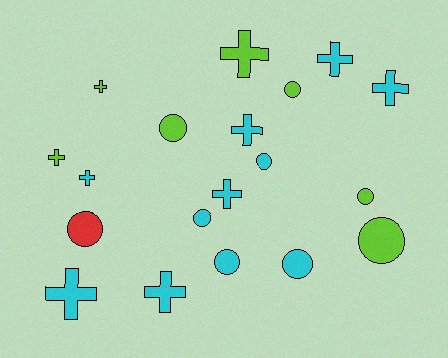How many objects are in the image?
There are 19 objects.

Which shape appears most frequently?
Cross, with 10 objects.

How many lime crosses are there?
There are 3 lime crosses.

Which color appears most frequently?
Cyan, with 11 objects.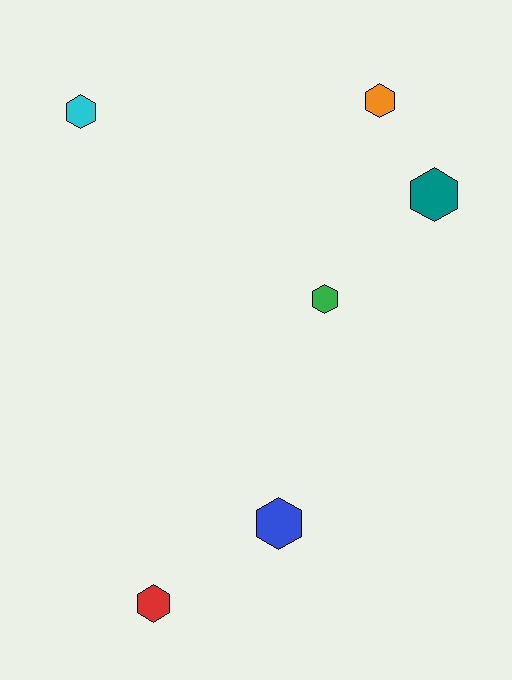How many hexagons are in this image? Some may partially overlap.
There are 6 hexagons.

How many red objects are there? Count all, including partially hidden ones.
There is 1 red object.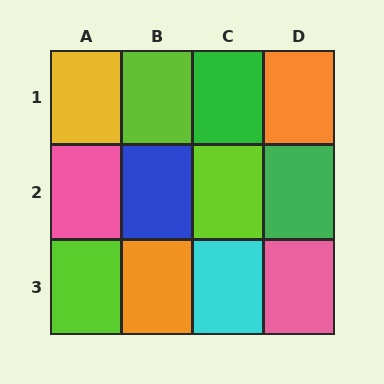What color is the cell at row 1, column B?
Lime.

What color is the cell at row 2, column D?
Green.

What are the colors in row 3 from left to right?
Lime, orange, cyan, pink.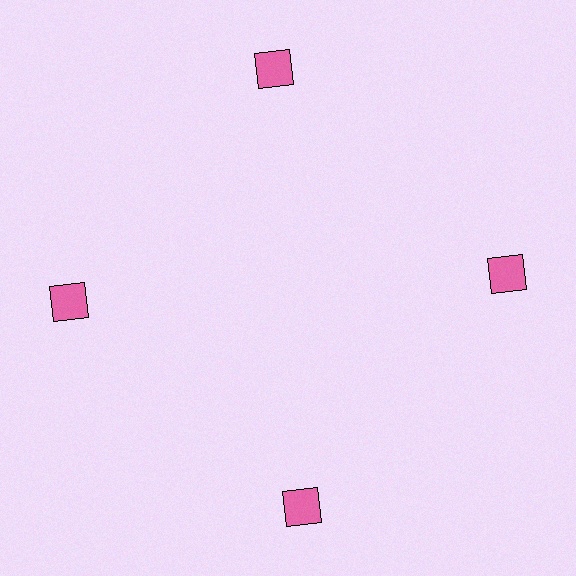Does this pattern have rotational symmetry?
Yes, this pattern has 4-fold rotational symmetry. It looks the same after rotating 90 degrees around the center.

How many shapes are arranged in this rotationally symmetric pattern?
There are 4 shapes, arranged in 4 groups of 1.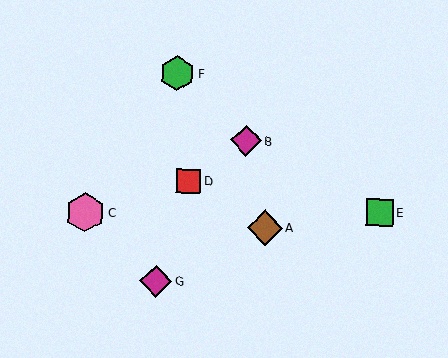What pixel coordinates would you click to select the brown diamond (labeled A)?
Click at (265, 228) to select the brown diamond A.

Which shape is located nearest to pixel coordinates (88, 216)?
The pink hexagon (labeled C) at (85, 213) is nearest to that location.